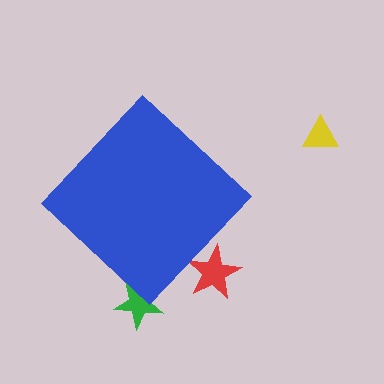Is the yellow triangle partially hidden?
No, the yellow triangle is fully visible.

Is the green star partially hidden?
Yes, the green star is partially hidden behind the blue diamond.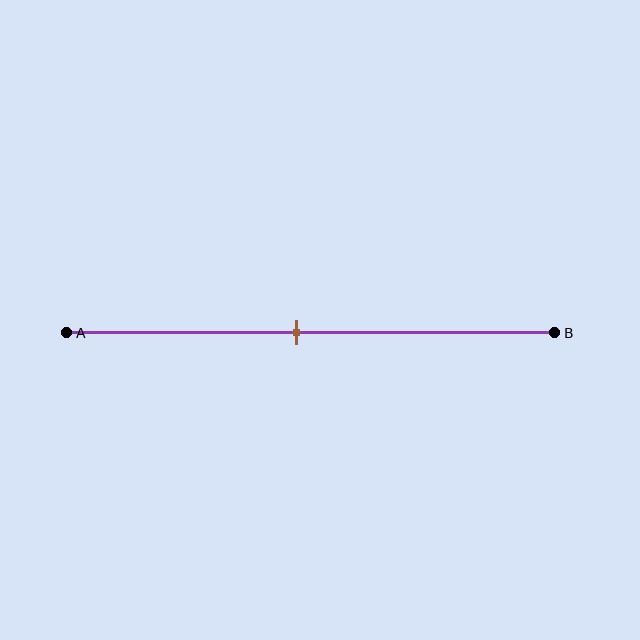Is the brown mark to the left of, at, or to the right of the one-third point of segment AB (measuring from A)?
The brown mark is to the right of the one-third point of segment AB.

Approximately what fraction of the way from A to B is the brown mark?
The brown mark is approximately 45% of the way from A to B.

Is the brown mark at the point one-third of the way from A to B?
No, the mark is at about 45% from A, not at the 33% one-third point.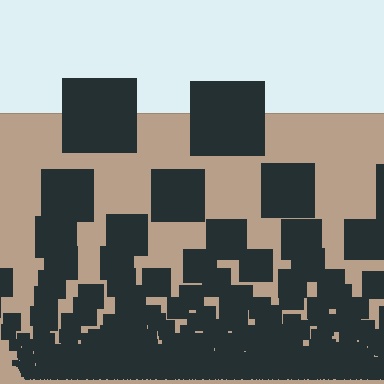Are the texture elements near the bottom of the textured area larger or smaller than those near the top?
Smaller. The gradient is inverted — elements near the bottom are smaller and denser.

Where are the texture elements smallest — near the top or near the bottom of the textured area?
Near the bottom.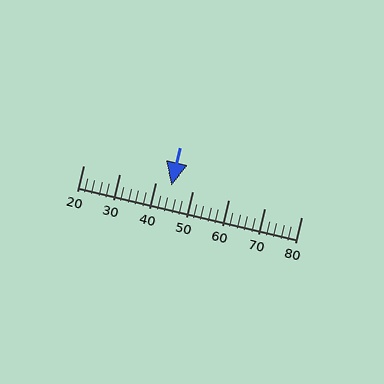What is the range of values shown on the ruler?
The ruler shows values from 20 to 80.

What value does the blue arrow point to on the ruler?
The blue arrow points to approximately 44.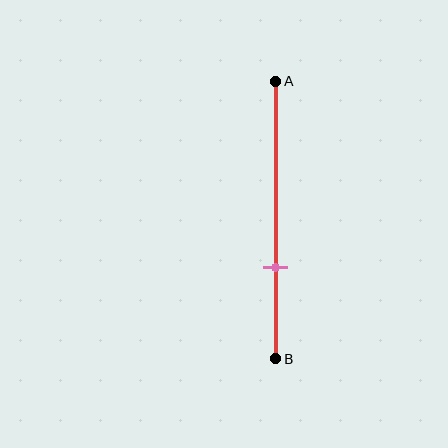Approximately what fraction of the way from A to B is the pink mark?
The pink mark is approximately 65% of the way from A to B.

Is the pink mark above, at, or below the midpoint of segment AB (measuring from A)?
The pink mark is below the midpoint of segment AB.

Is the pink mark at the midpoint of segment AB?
No, the mark is at about 65% from A, not at the 50% midpoint.